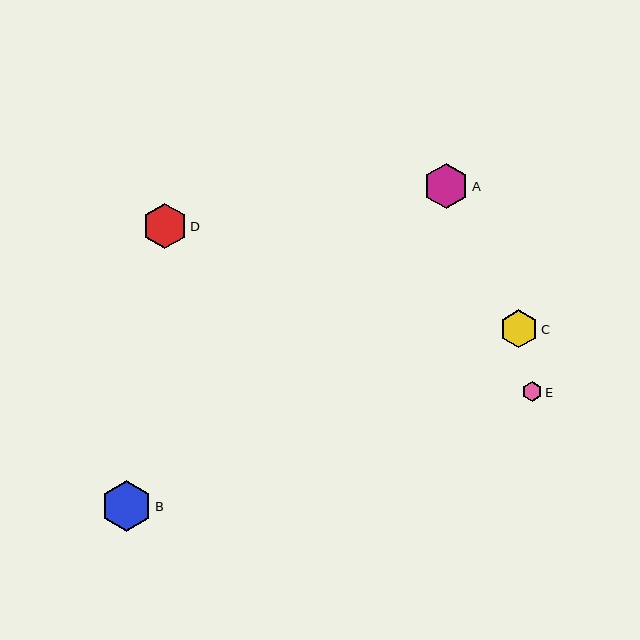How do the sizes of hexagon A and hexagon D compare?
Hexagon A and hexagon D are approximately the same size.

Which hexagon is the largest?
Hexagon B is the largest with a size of approximately 50 pixels.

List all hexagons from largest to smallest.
From largest to smallest: B, A, D, C, E.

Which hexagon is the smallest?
Hexagon E is the smallest with a size of approximately 20 pixels.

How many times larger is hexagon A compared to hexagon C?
Hexagon A is approximately 1.2 times the size of hexagon C.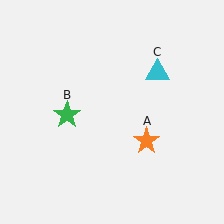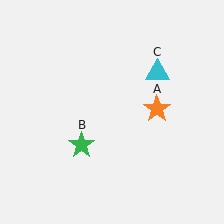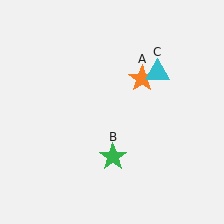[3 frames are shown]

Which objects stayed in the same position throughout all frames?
Cyan triangle (object C) remained stationary.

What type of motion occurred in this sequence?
The orange star (object A), green star (object B) rotated counterclockwise around the center of the scene.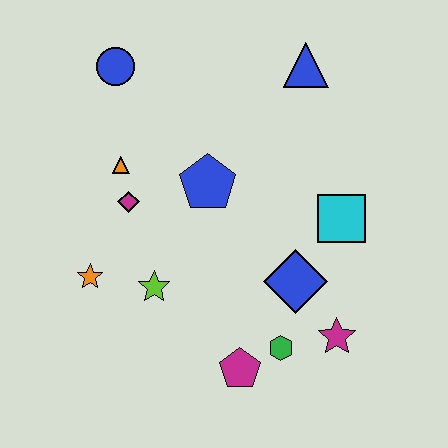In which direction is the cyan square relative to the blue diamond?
The cyan square is above the blue diamond.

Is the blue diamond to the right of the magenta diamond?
Yes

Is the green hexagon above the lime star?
No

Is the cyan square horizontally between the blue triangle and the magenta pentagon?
No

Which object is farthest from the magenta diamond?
The magenta star is farthest from the magenta diamond.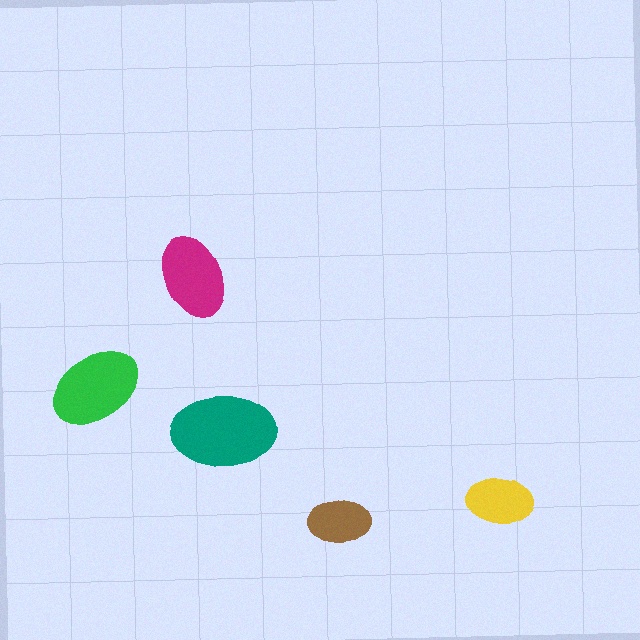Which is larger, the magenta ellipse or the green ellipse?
The green one.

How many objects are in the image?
There are 5 objects in the image.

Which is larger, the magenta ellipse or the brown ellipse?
The magenta one.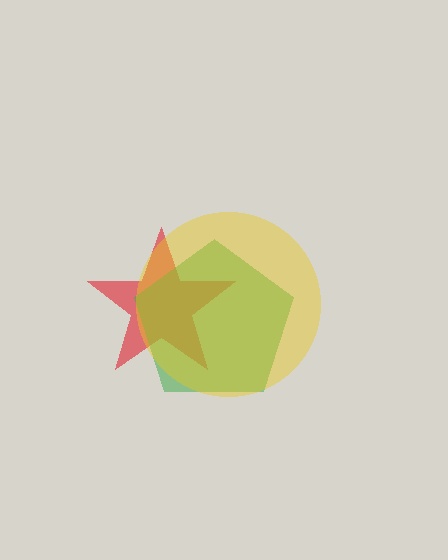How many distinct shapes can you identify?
There are 3 distinct shapes: a red star, a green pentagon, a yellow circle.